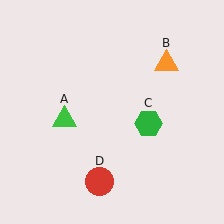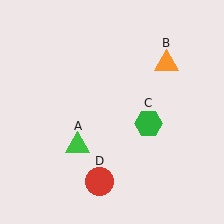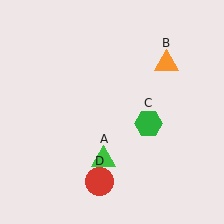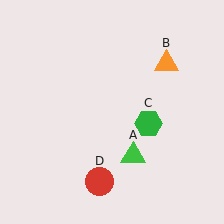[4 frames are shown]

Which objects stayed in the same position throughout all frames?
Orange triangle (object B) and green hexagon (object C) and red circle (object D) remained stationary.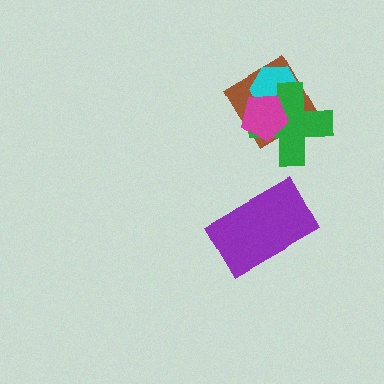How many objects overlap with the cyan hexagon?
3 objects overlap with the cyan hexagon.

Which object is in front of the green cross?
The magenta pentagon is in front of the green cross.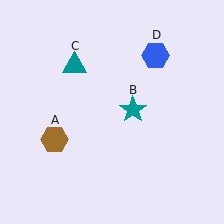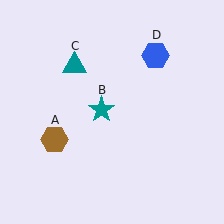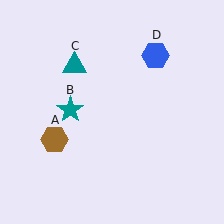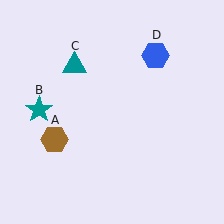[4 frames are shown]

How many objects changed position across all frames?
1 object changed position: teal star (object B).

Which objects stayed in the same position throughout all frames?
Brown hexagon (object A) and teal triangle (object C) and blue hexagon (object D) remained stationary.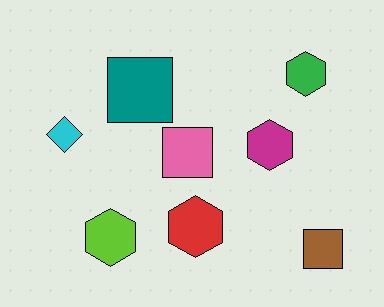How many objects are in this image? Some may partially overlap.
There are 8 objects.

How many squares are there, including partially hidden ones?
There are 3 squares.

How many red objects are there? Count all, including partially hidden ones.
There is 1 red object.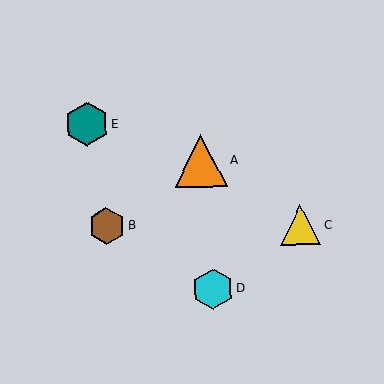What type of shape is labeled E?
Shape E is a teal hexagon.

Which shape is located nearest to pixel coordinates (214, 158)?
The orange triangle (labeled A) at (201, 161) is nearest to that location.